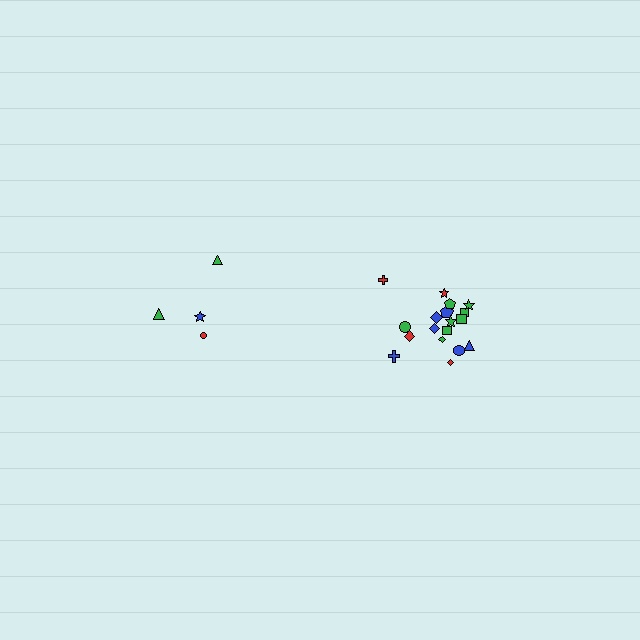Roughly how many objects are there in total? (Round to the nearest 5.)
Roughly 20 objects in total.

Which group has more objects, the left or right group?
The right group.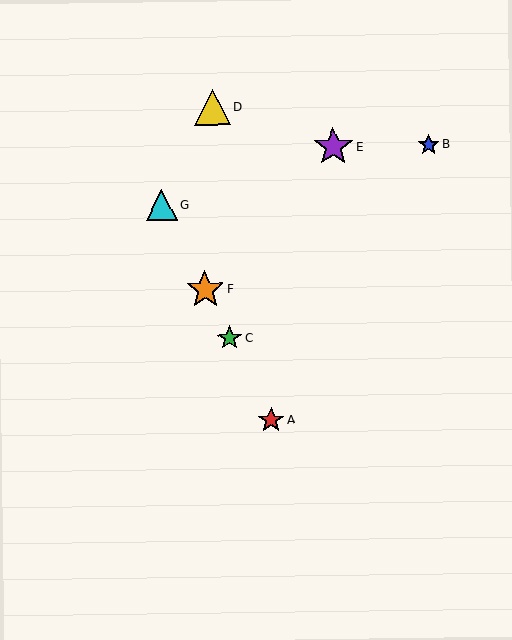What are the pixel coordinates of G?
Object G is at (162, 205).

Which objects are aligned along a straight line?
Objects A, C, F, G are aligned along a straight line.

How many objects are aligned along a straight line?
4 objects (A, C, F, G) are aligned along a straight line.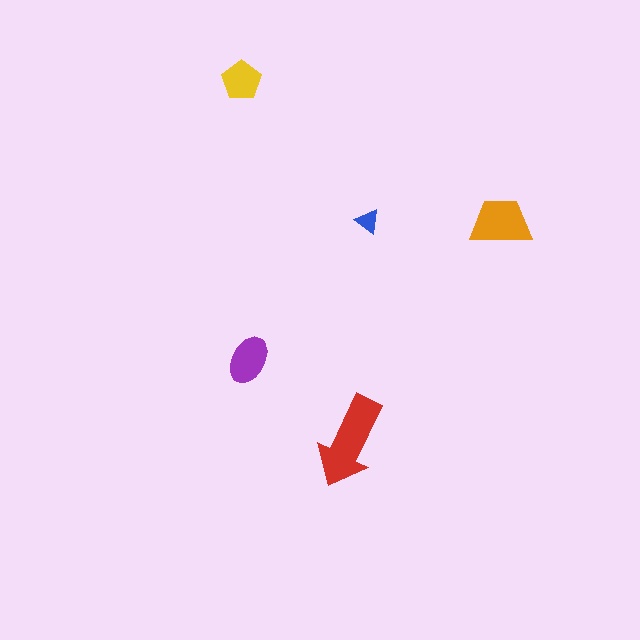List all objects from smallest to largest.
The blue triangle, the yellow pentagon, the purple ellipse, the orange trapezoid, the red arrow.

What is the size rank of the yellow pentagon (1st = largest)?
4th.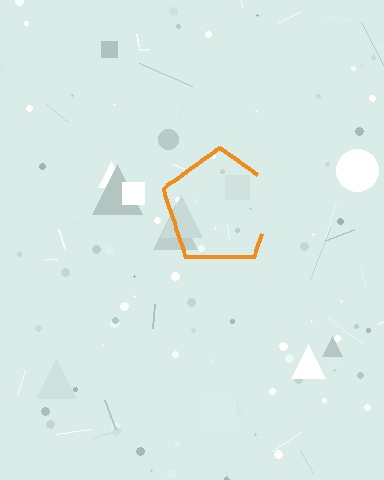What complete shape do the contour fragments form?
The contour fragments form a pentagon.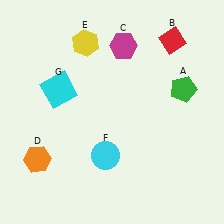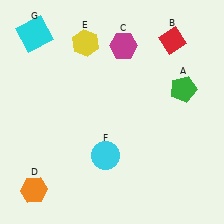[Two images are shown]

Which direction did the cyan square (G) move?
The cyan square (G) moved up.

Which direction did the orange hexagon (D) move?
The orange hexagon (D) moved down.